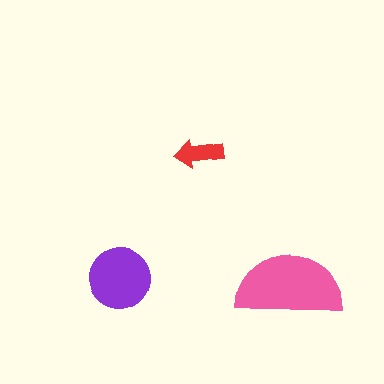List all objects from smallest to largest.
The red arrow, the purple circle, the pink semicircle.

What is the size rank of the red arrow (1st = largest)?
3rd.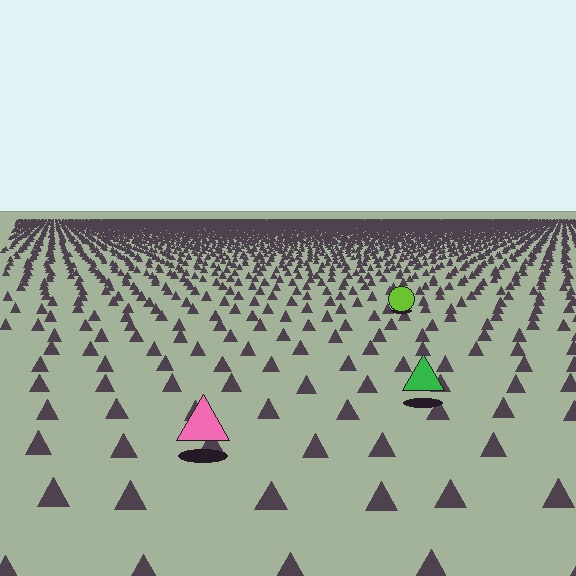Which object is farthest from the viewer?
The lime circle is farthest from the viewer. It appears smaller and the ground texture around it is denser.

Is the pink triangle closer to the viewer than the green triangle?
Yes. The pink triangle is closer — you can tell from the texture gradient: the ground texture is coarser near it.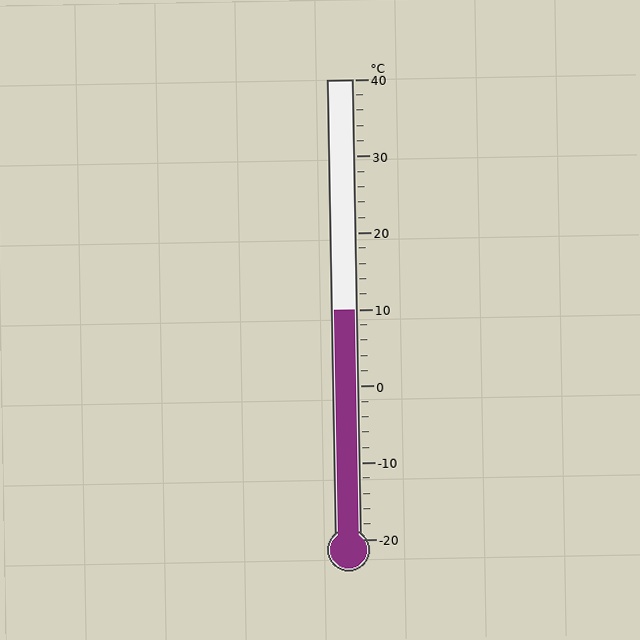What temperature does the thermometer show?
The thermometer shows approximately 10°C.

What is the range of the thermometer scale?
The thermometer scale ranges from -20°C to 40°C.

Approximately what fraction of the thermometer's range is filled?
The thermometer is filled to approximately 50% of its range.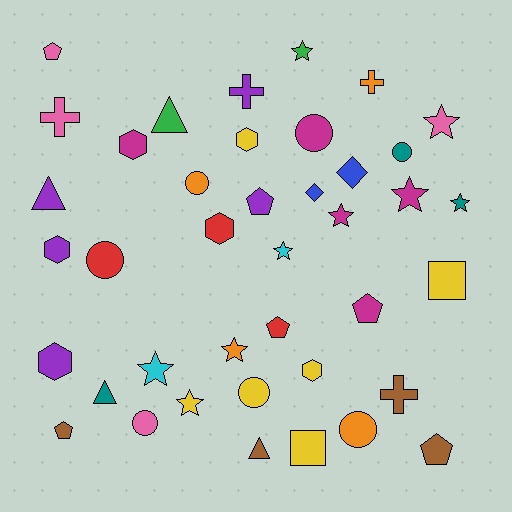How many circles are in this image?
There are 7 circles.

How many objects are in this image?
There are 40 objects.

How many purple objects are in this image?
There are 5 purple objects.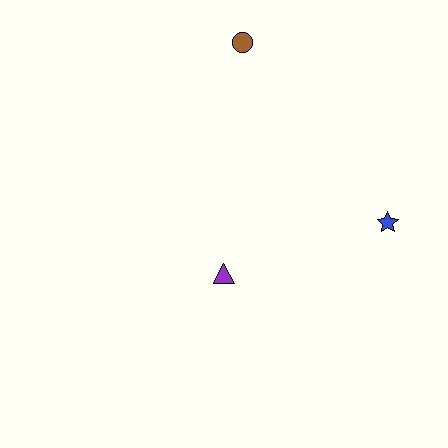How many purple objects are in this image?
There is 1 purple object.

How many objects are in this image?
There are 3 objects.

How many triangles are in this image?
There is 1 triangle.